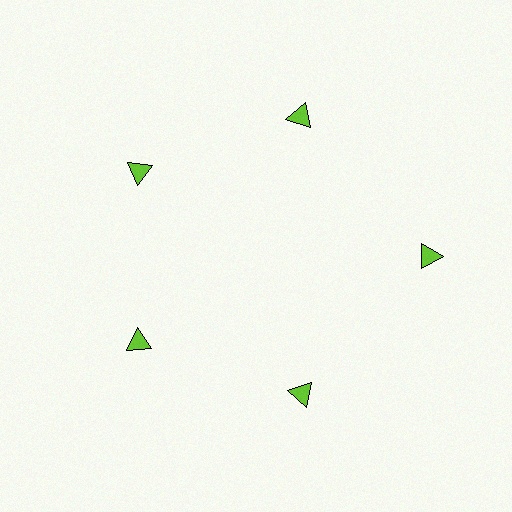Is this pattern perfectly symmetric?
No. The 5 lime triangles are arranged in a ring, but one element near the 3 o'clock position is pushed outward from the center, breaking the 5-fold rotational symmetry.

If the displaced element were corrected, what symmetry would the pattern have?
It would have 5-fold rotational symmetry — the pattern would map onto itself every 72 degrees.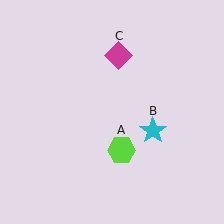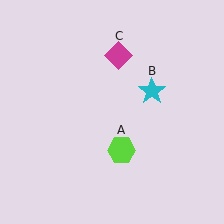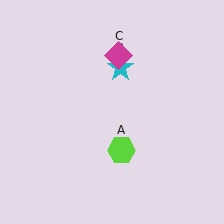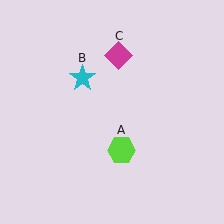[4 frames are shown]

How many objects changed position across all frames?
1 object changed position: cyan star (object B).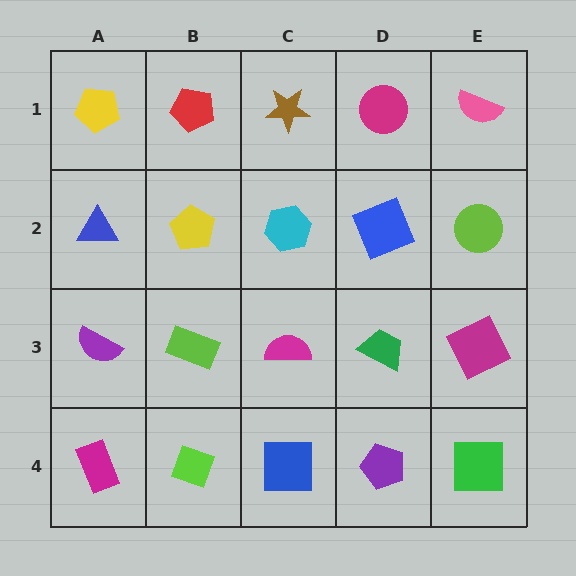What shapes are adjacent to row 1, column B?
A yellow pentagon (row 2, column B), a yellow pentagon (row 1, column A), a brown star (row 1, column C).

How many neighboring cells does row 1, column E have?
2.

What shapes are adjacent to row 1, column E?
A lime circle (row 2, column E), a magenta circle (row 1, column D).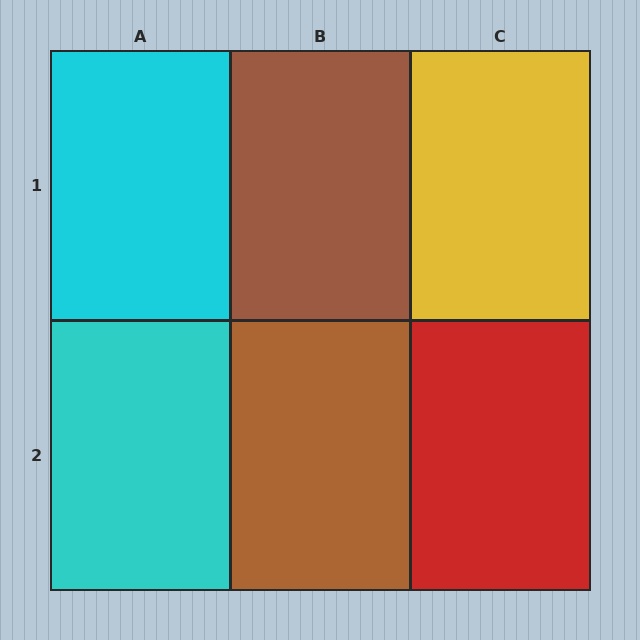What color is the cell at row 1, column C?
Yellow.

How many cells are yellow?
1 cell is yellow.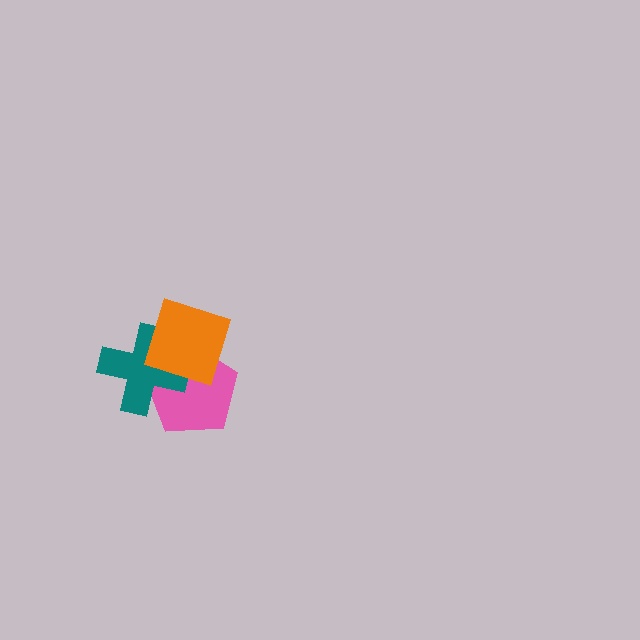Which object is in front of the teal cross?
The orange diamond is in front of the teal cross.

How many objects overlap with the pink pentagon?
2 objects overlap with the pink pentagon.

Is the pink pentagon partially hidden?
Yes, it is partially covered by another shape.